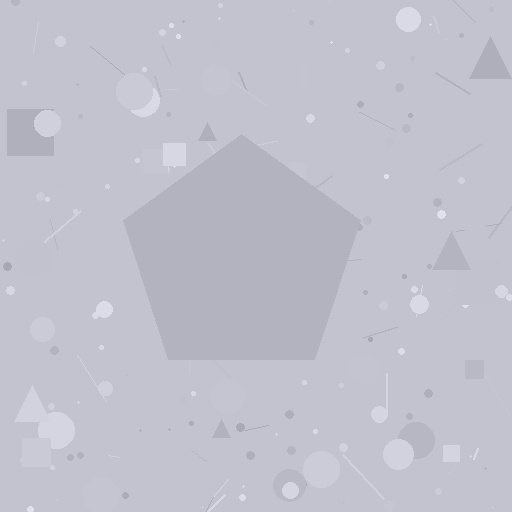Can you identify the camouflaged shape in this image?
The camouflaged shape is a pentagon.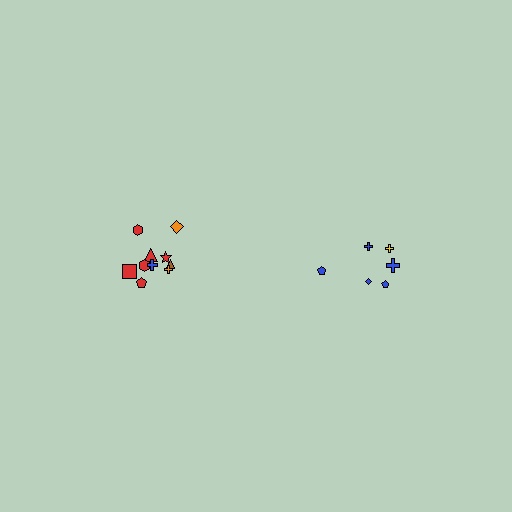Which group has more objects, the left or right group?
The left group.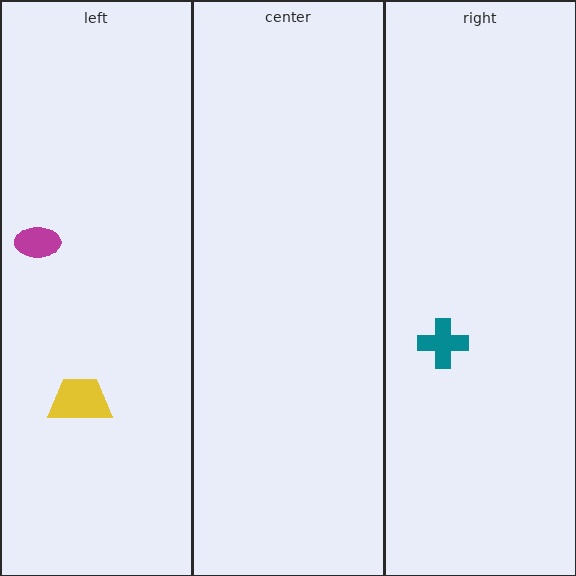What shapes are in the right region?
The teal cross.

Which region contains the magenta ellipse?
The left region.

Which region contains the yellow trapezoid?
The left region.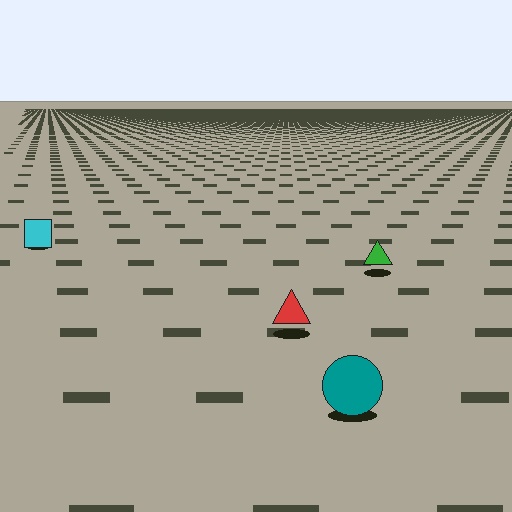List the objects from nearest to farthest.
From nearest to farthest: the teal circle, the red triangle, the green triangle, the cyan square.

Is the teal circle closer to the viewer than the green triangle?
Yes. The teal circle is closer — you can tell from the texture gradient: the ground texture is coarser near it.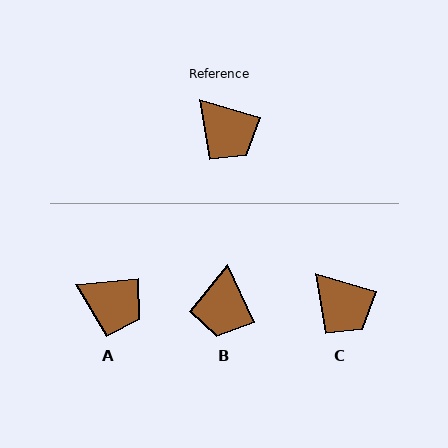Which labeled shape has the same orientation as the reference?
C.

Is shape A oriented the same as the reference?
No, it is off by about 21 degrees.